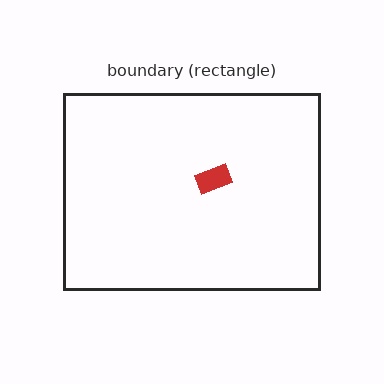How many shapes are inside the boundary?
1 inside, 0 outside.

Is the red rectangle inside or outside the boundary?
Inside.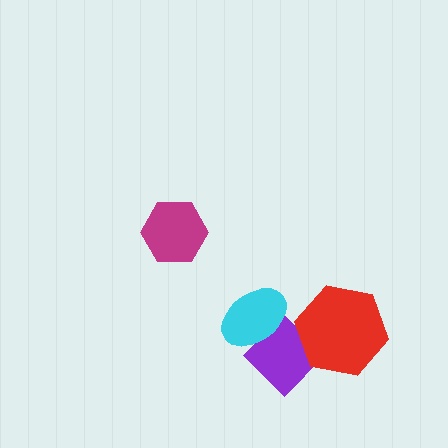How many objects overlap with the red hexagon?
1 object overlaps with the red hexagon.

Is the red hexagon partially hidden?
No, no other shape covers it.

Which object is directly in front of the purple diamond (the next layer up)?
The cyan ellipse is directly in front of the purple diamond.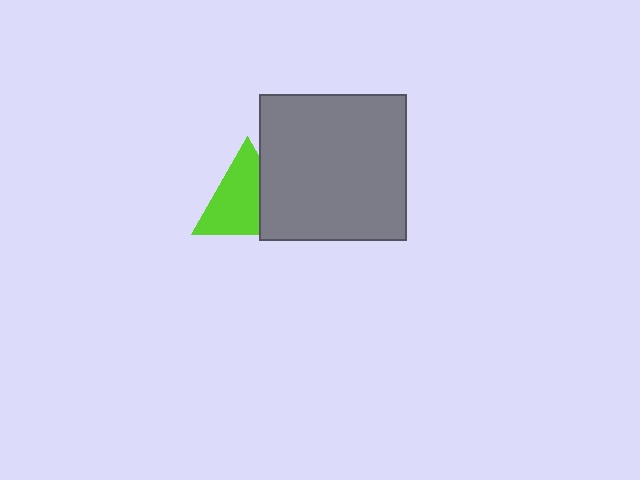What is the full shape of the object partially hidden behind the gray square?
The partially hidden object is a lime triangle.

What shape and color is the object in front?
The object in front is a gray square.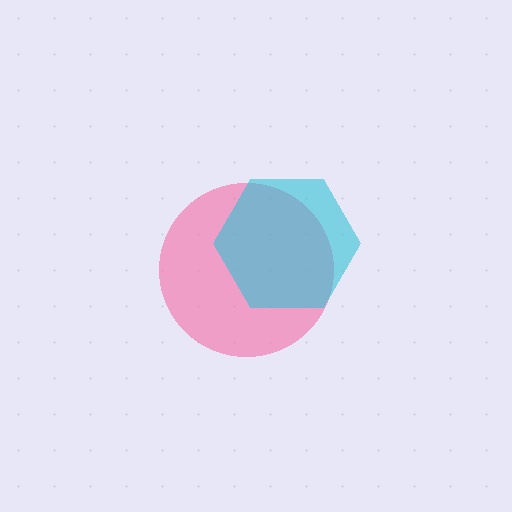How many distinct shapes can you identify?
There are 2 distinct shapes: a pink circle, a cyan hexagon.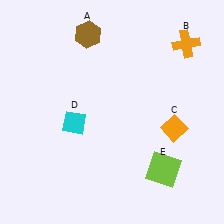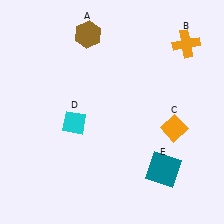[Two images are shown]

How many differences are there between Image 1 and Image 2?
There is 1 difference between the two images.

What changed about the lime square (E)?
In Image 1, E is lime. In Image 2, it changed to teal.